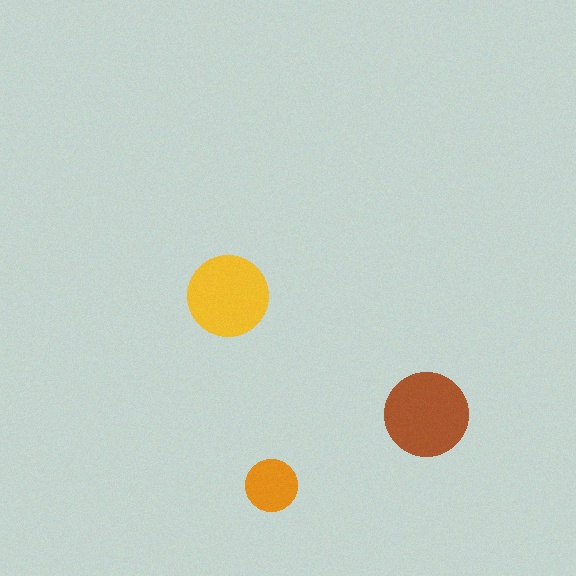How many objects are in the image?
There are 3 objects in the image.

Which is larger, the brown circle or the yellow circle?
The brown one.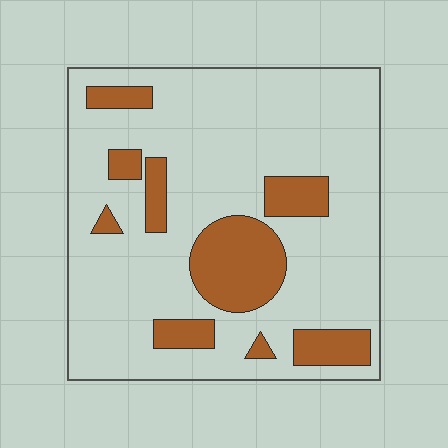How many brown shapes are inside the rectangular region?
9.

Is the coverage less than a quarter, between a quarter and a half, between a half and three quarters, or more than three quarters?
Less than a quarter.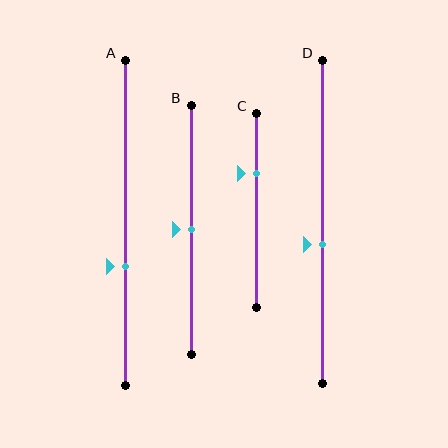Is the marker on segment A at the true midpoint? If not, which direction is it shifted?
No, the marker on segment A is shifted downward by about 14% of the segment length.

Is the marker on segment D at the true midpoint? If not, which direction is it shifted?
No, the marker on segment D is shifted downward by about 7% of the segment length.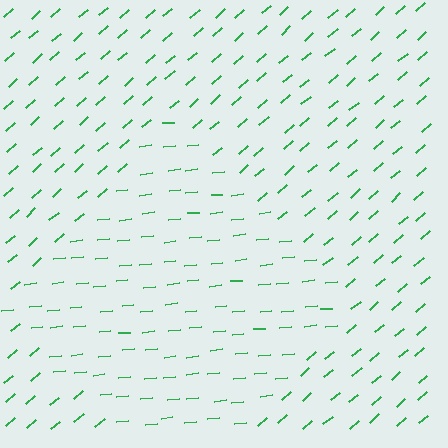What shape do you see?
I see a diamond.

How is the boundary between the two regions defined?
The boundary is defined purely by a change in line orientation (approximately 35 degrees difference). All lines are the same color and thickness.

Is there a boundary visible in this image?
Yes, there is a texture boundary formed by a change in line orientation.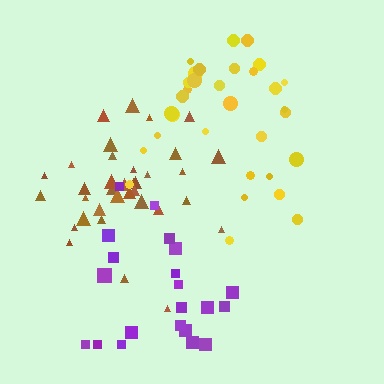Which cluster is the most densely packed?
Brown.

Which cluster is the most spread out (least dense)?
Purple.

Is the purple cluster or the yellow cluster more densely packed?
Yellow.